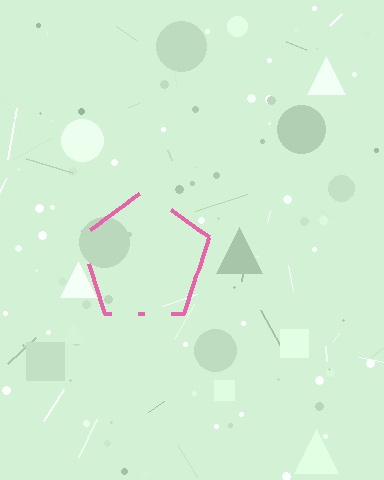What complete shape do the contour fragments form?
The contour fragments form a pentagon.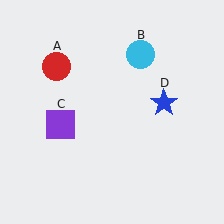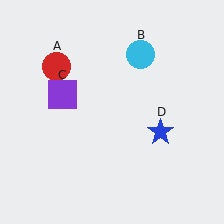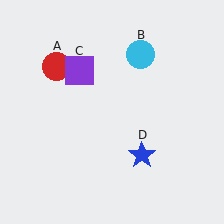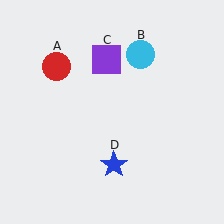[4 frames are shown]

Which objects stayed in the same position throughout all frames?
Red circle (object A) and cyan circle (object B) remained stationary.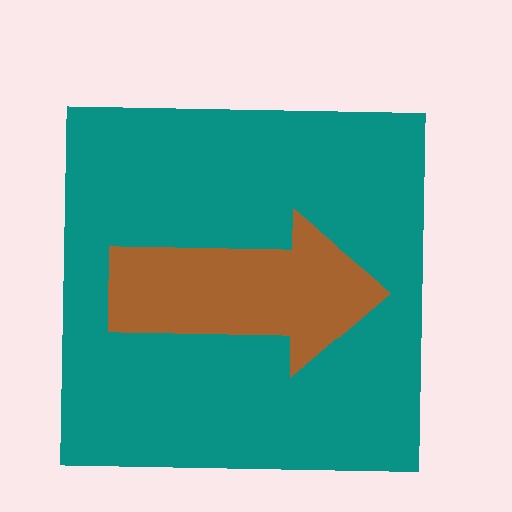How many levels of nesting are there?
2.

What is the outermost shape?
The teal square.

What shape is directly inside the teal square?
The brown arrow.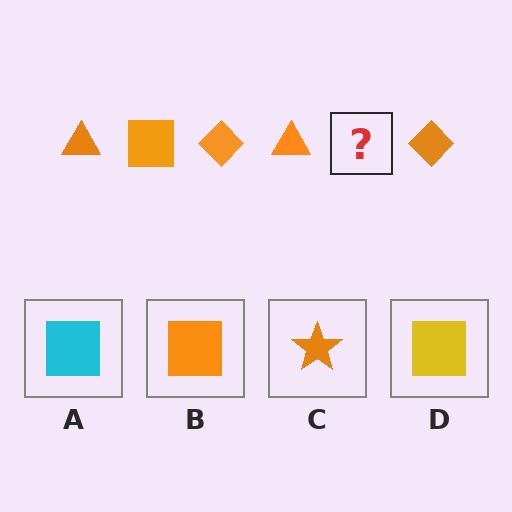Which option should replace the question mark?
Option B.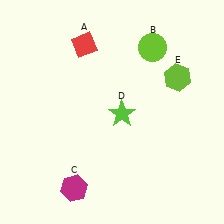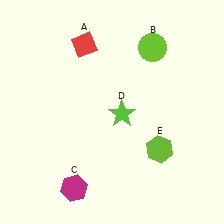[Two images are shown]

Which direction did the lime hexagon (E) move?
The lime hexagon (E) moved down.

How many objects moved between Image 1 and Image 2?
1 object moved between the two images.